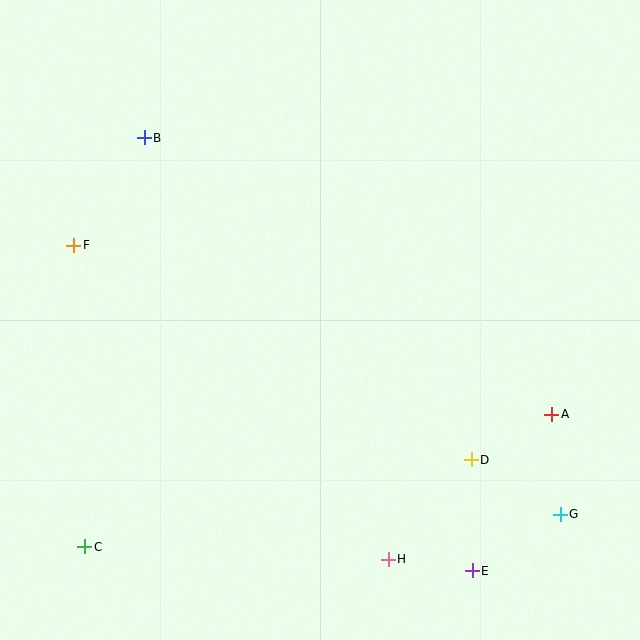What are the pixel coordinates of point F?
Point F is at (74, 245).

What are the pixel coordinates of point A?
Point A is at (552, 414).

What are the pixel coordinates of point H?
Point H is at (388, 559).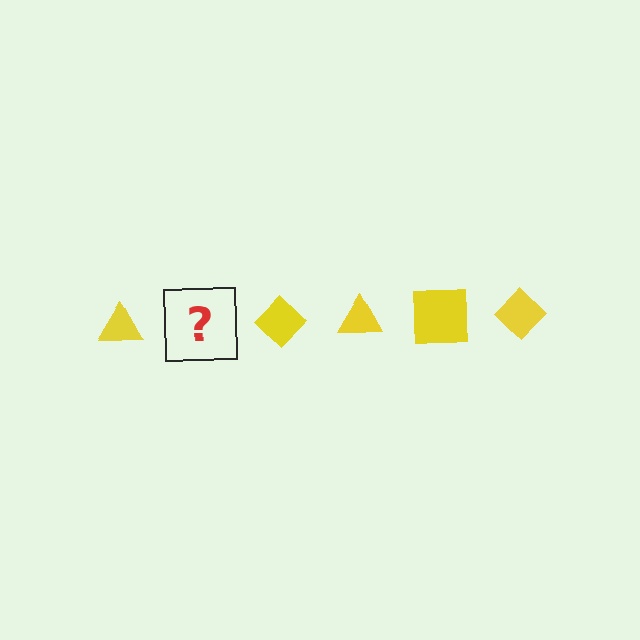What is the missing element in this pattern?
The missing element is a yellow square.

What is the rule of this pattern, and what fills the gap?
The rule is that the pattern cycles through triangle, square, diamond shapes in yellow. The gap should be filled with a yellow square.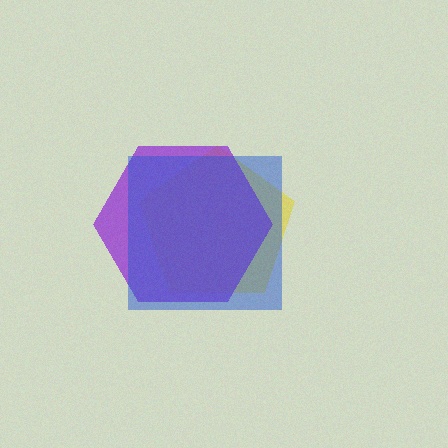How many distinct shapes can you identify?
There are 3 distinct shapes: a yellow pentagon, a purple hexagon, a blue square.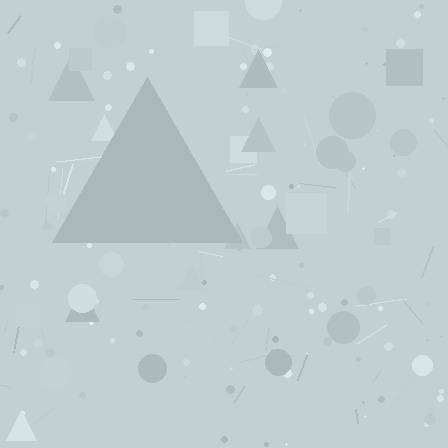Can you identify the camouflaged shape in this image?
The camouflaged shape is a triangle.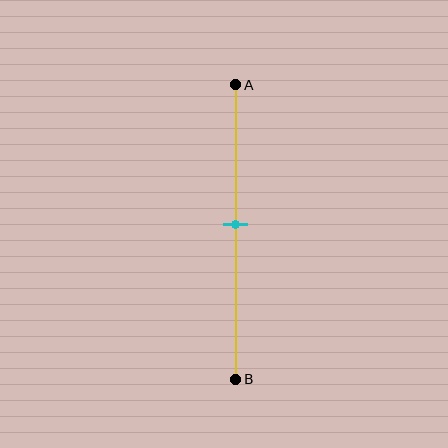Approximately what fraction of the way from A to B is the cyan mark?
The cyan mark is approximately 45% of the way from A to B.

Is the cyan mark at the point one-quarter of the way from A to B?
No, the mark is at about 45% from A, not at the 25% one-quarter point.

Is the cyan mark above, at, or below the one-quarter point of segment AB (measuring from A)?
The cyan mark is below the one-quarter point of segment AB.